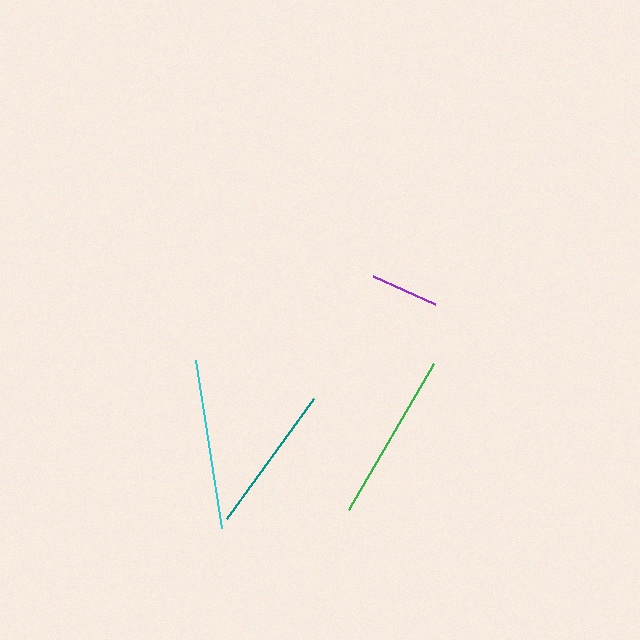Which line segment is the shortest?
The purple line is the shortest at approximately 68 pixels.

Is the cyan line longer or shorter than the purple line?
The cyan line is longer than the purple line.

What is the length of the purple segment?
The purple segment is approximately 68 pixels long.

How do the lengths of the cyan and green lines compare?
The cyan and green lines are approximately the same length.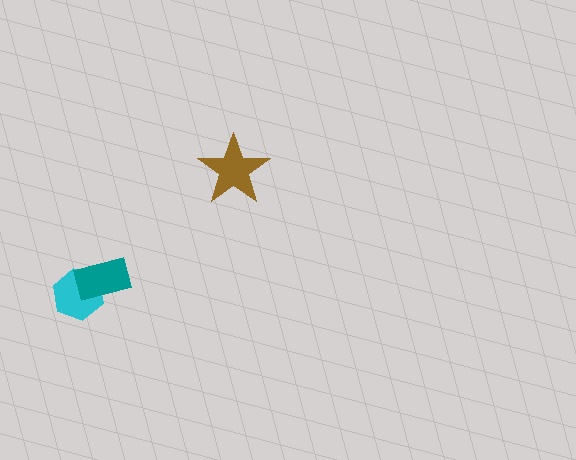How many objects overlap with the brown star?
0 objects overlap with the brown star.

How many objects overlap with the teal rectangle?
1 object overlaps with the teal rectangle.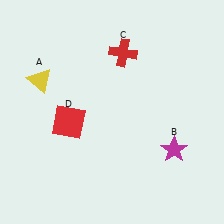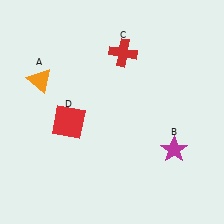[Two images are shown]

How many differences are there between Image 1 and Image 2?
There is 1 difference between the two images.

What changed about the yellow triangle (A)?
In Image 1, A is yellow. In Image 2, it changed to orange.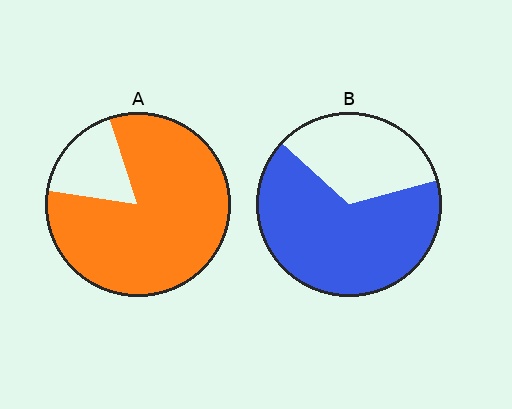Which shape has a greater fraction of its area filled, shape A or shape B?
Shape A.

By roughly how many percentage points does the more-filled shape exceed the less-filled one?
By roughly 15 percentage points (A over B).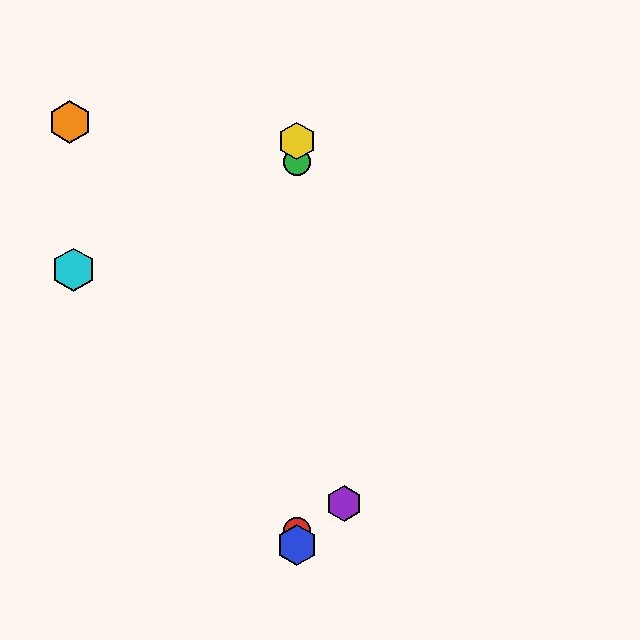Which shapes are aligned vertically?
The red circle, the blue hexagon, the green circle, the yellow hexagon are aligned vertically.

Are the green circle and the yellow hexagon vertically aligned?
Yes, both are at x≈297.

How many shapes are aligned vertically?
4 shapes (the red circle, the blue hexagon, the green circle, the yellow hexagon) are aligned vertically.